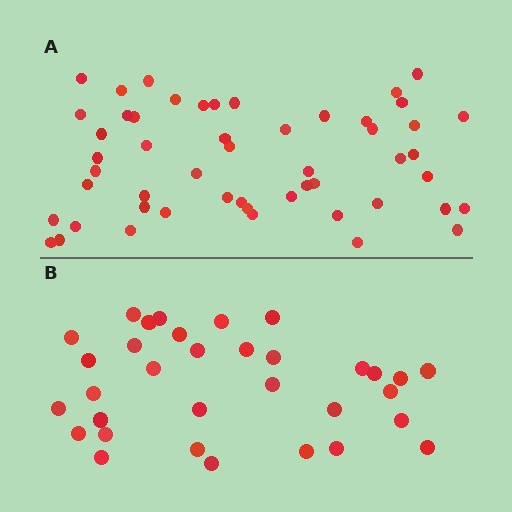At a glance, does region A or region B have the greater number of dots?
Region A (the top region) has more dots.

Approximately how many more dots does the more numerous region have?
Region A has approximately 20 more dots than region B.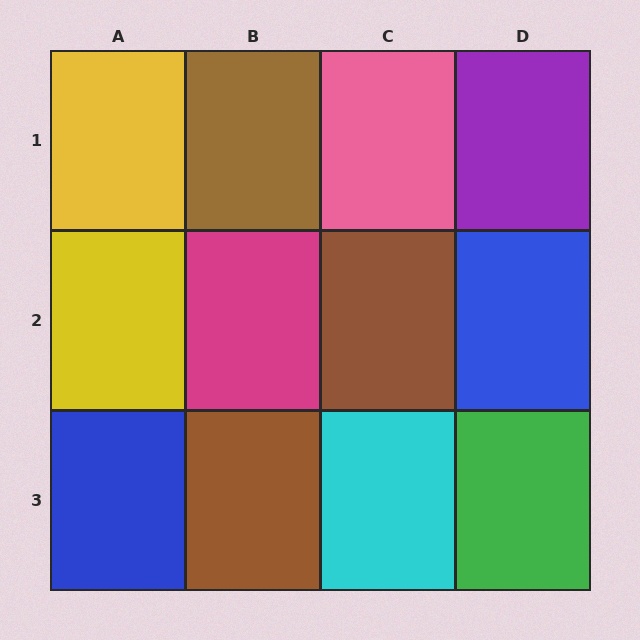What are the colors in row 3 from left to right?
Blue, brown, cyan, green.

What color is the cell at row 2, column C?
Brown.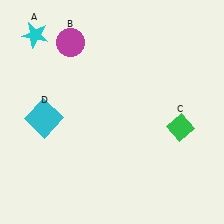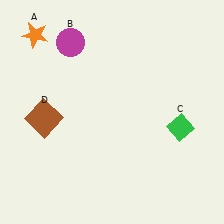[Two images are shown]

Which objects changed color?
A changed from cyan to orange. D changed from cyan to brown.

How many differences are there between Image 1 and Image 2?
There are 2 differences between the two images.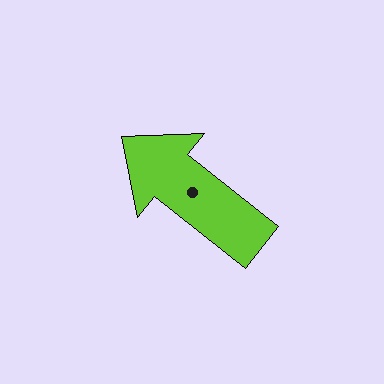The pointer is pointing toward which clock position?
Roughly 10 o'clock.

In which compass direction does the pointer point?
Northwest.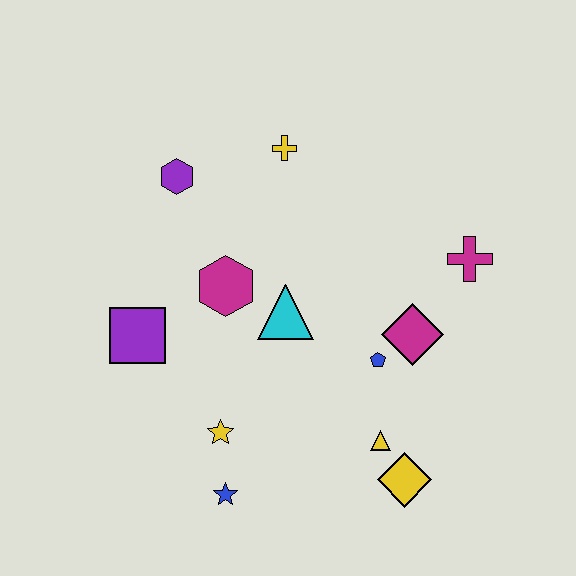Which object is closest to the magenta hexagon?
The cyan triangle is closest to the magenta hexagon.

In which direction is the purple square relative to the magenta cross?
The purple square is to the left of the magenta cross.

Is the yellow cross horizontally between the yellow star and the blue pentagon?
Yes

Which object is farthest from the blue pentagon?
The purple hexagon is farthest from the blue pentagon.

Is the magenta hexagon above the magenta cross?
No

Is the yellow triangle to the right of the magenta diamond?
No